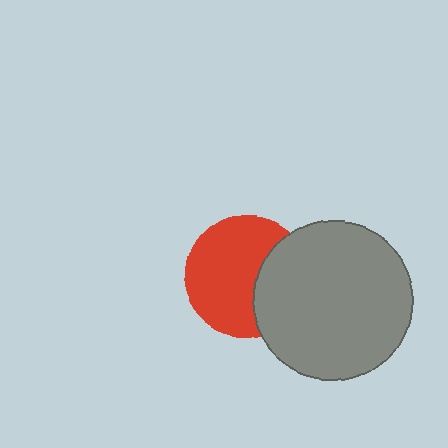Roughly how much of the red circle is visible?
Most of it is visible (roughly 67%).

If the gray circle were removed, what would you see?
You would see the complete red circle.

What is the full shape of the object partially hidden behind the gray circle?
The partially hidden object is a red circle.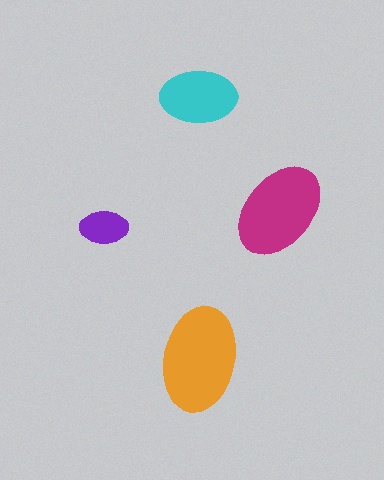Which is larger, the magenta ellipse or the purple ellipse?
The magenta one.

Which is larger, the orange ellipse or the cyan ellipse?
The orange one.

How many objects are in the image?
There are 4 objects in the image.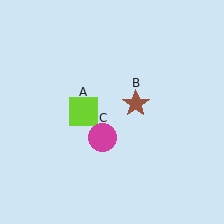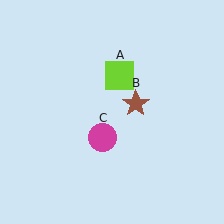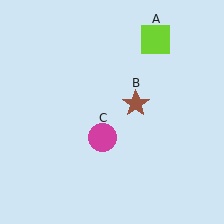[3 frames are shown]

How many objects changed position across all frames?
1 object changed position: lime square (object A).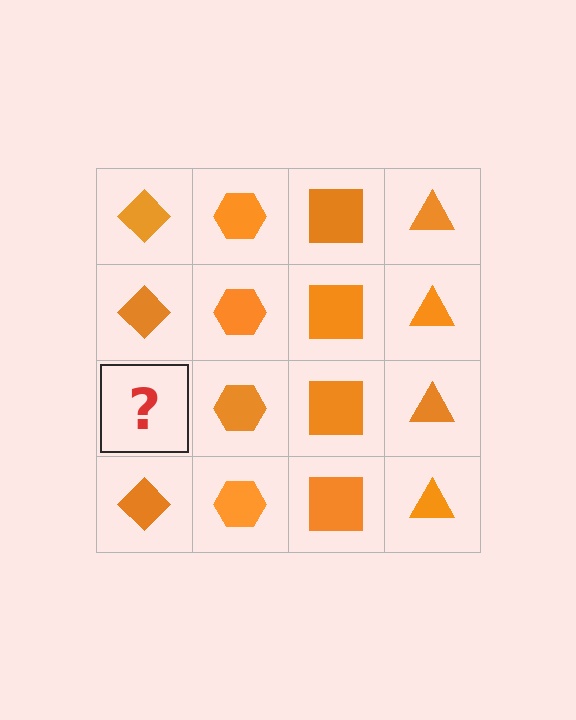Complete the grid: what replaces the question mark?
The question mark should be replaced with an orange diamond.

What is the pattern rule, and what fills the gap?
The rule is that each column has a consistent shape. The gap should be filled with an orange diamond.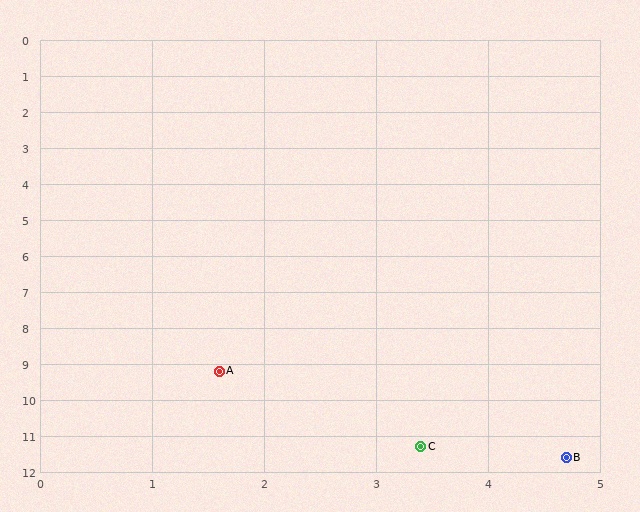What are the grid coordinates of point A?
Point A is at approximately (1.6, 9.2).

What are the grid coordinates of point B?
Point B is at approximately (4.7, 11.6).